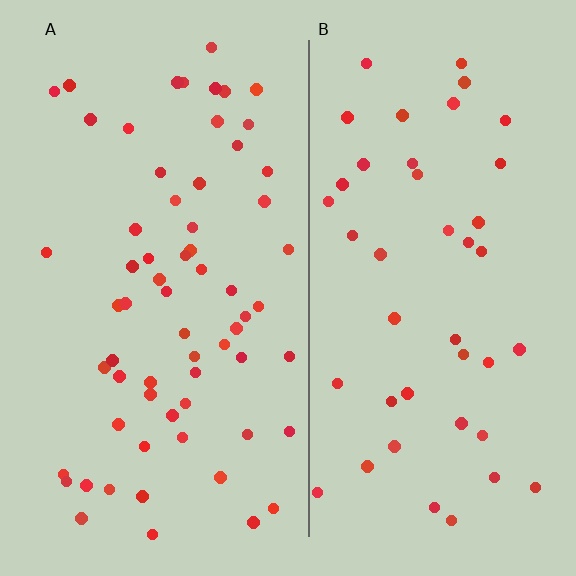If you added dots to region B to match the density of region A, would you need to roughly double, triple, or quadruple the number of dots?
Approximately double.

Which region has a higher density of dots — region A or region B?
A (the left).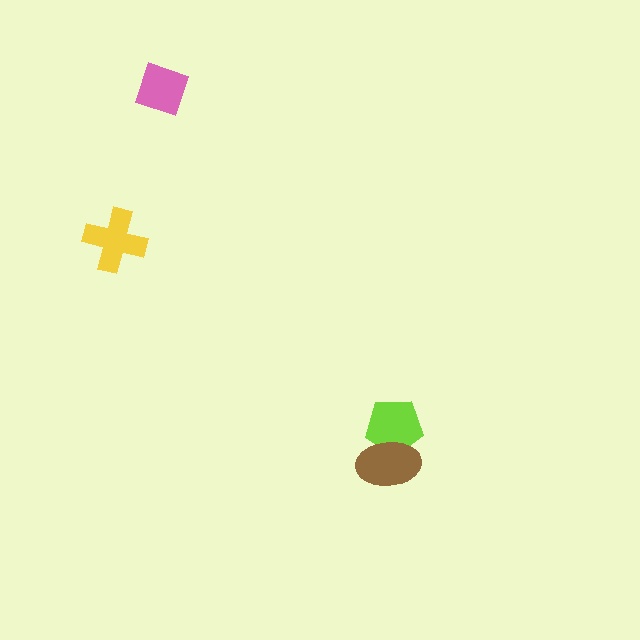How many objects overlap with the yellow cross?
0 objects overlap with the yellow cross.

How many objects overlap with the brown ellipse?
1 object overlaps with the brown ellipse.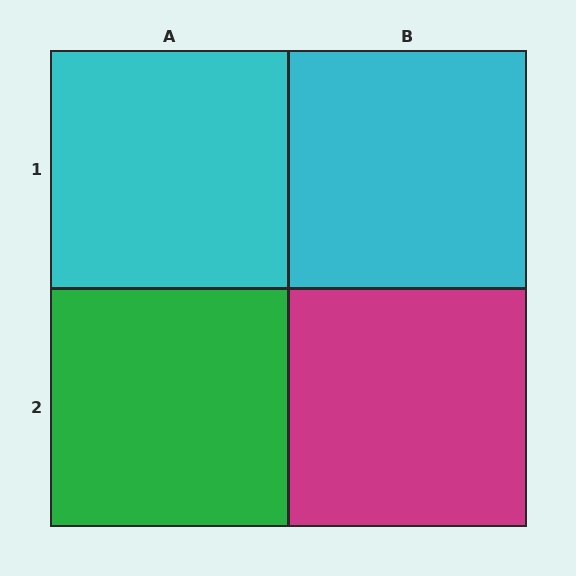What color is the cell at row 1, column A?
Cyan.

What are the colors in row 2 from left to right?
Green, magenta.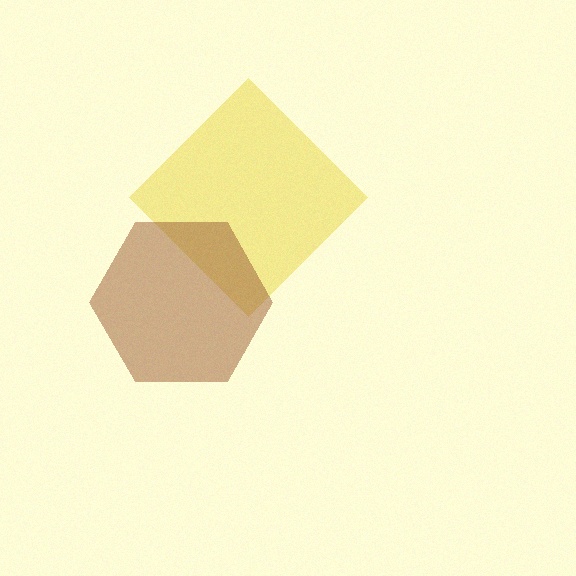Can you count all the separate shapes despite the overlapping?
Yes, there are 2 separate shapes.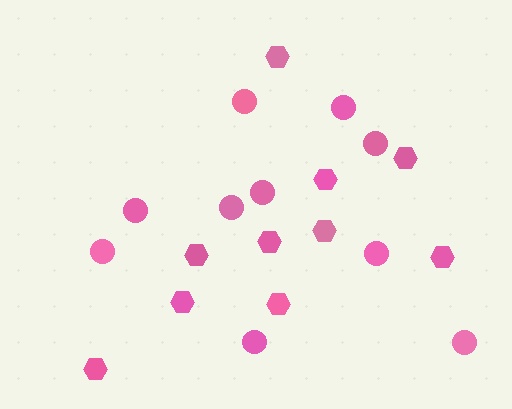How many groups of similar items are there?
There are 2 groups: one group of circles (10) and one group of hexagons (10).